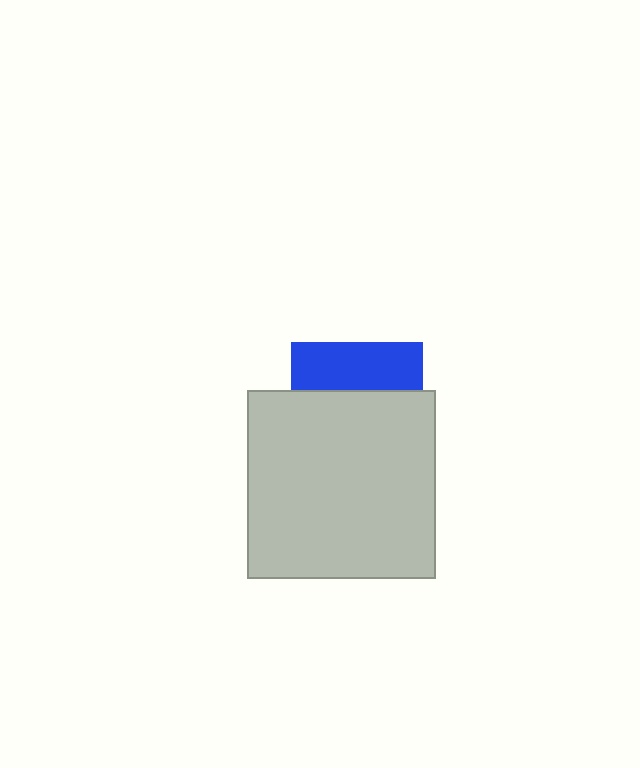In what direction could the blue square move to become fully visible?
The blue square could move up. That would shift it out from behind the light gray square entirely.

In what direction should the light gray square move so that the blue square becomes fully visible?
The light gray square should move down. That is the shortest direction to clear the overlap and leave the blue square fully visible.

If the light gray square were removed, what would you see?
You would see the complete blue square.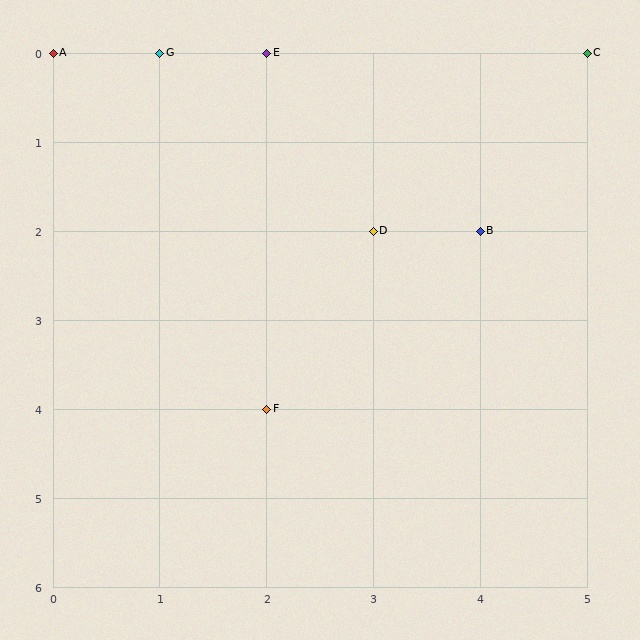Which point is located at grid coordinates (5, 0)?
Point C is at (5, 0).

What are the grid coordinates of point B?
Point B is at grid coordinates (4, 2).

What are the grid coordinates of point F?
Point F is at grid coordinates (2, 4).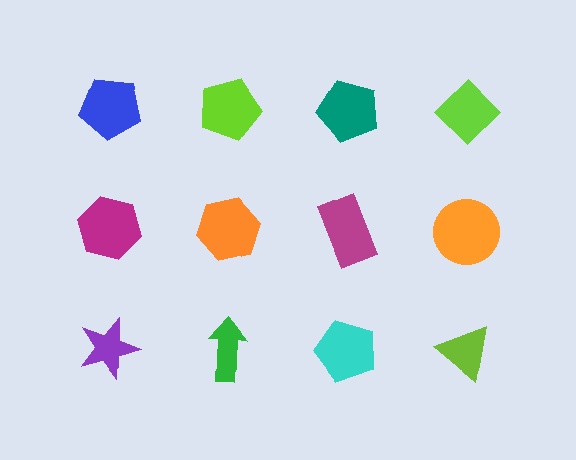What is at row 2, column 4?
An orange circle.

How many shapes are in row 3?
4 shapes.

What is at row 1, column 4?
A lime diamond.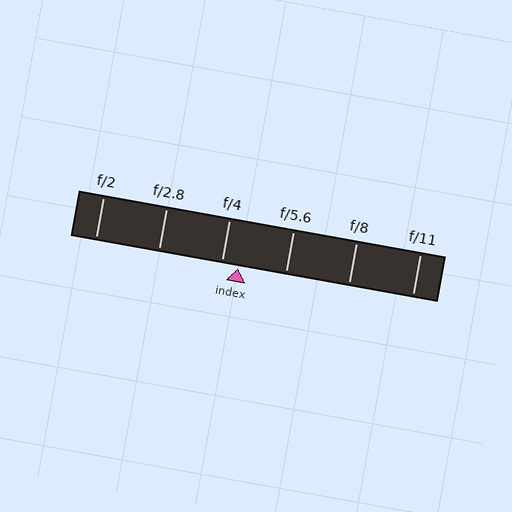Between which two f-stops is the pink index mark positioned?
The index mark is between f/4 and f/5.6.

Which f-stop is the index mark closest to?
The index mark is closest to f/4.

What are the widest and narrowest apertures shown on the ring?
The widest aperture shown is f/2 and the narrowest is f/11.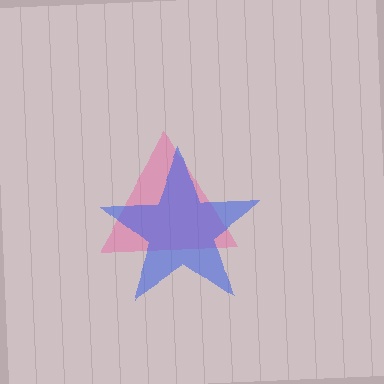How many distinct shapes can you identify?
There are 2 distinct shapes: a pink triangle, a blue star.